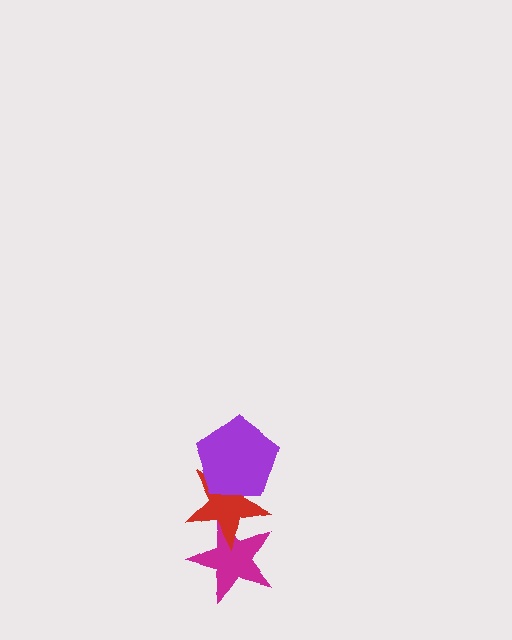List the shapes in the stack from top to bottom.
From top to bottom: the purple pentagon, the red star, the magenta star.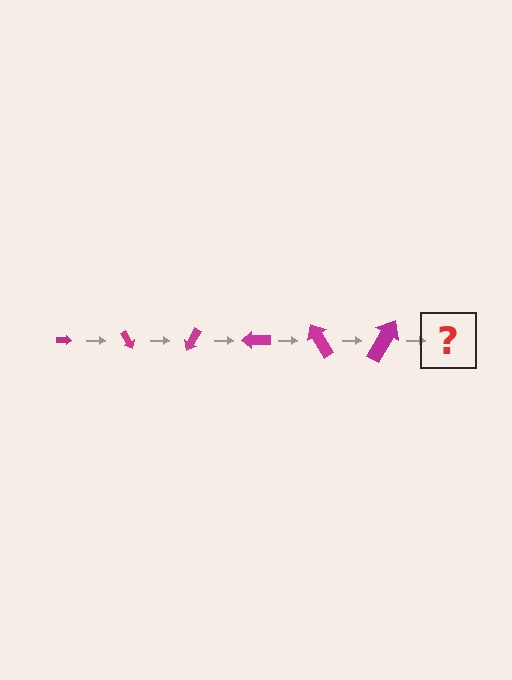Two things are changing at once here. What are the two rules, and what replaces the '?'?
The two rules are that the arrow grows larger each step and it rotates 60 degrees each step. The '?' should be an arrow, larger than the previous one and rotated 360 degrees from the start.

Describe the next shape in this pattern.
It should be an arrow, larger than the previous one and rotated 360 degrees from the start.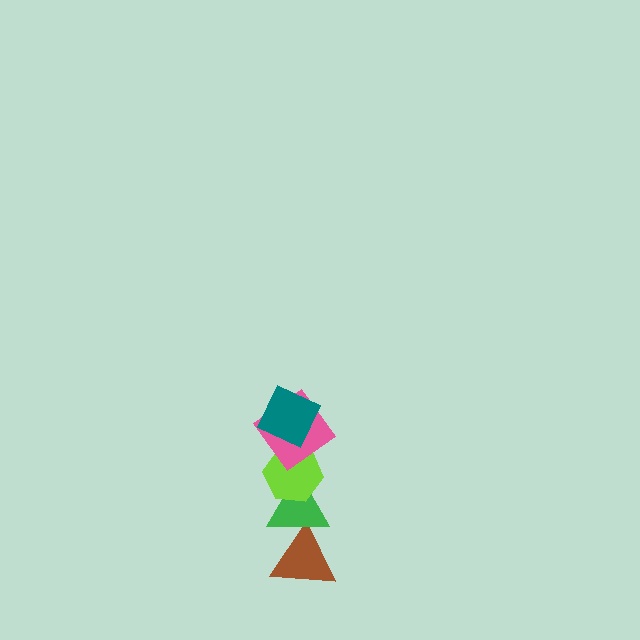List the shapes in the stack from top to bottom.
From top to bottom: the teal square, the pink diamond, the lime hexagon, the green triangle, the brown triangle.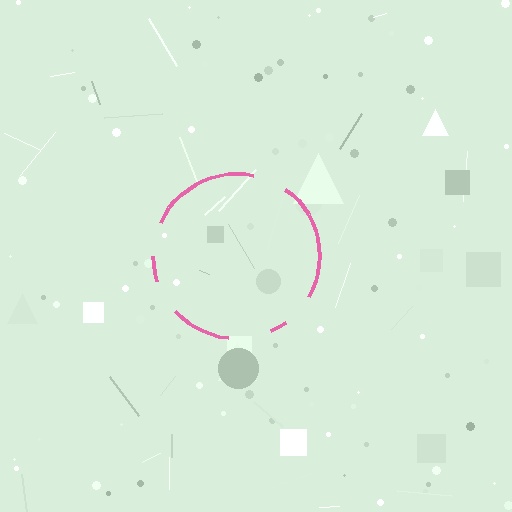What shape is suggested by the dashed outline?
The dashed outline suggests a circle.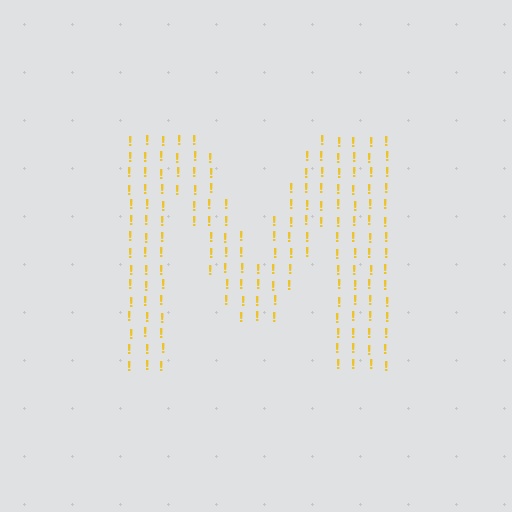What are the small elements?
The small elements are exclamation marks.